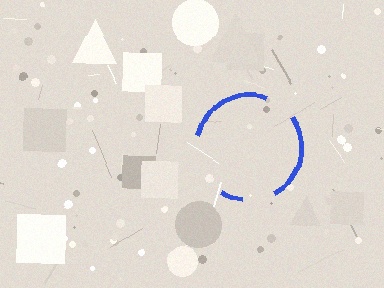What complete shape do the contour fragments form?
The contour fragments form a circle.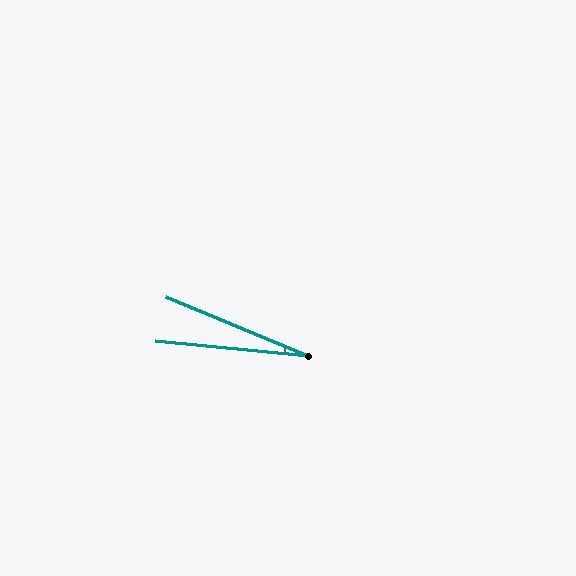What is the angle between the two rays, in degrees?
Approximately 17 degrees.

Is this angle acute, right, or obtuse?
It is acute.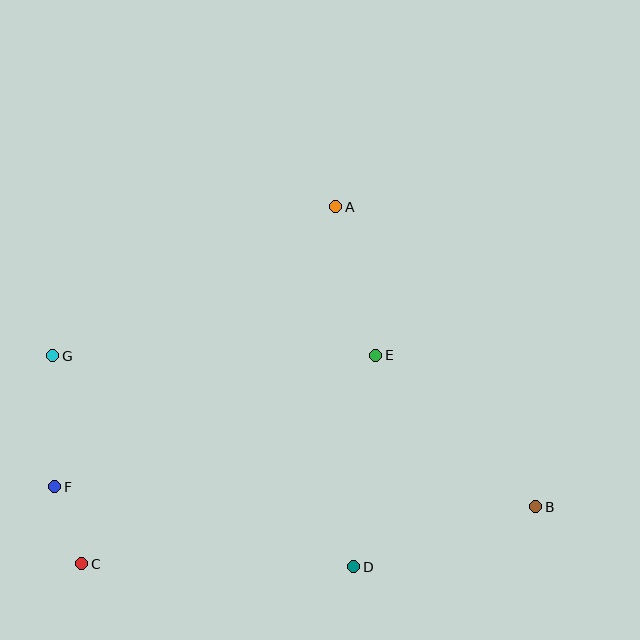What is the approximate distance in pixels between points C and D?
The distance between C and D is approximately 272 pixels.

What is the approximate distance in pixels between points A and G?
The distance between A and G is approximately 320 pixels.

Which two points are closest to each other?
Points C and F are closest to each other.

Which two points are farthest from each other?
Points B and G are farthest from each other.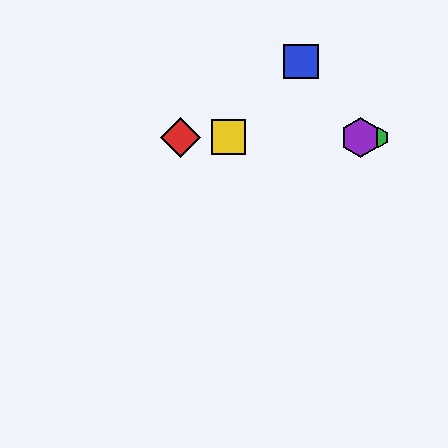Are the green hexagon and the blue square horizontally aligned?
No, the green hexagon is at y≈137 and the blue square is at y≈61.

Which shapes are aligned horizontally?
The red diamond, the green hexagon, the yellow square, the purple hexagon are aligned horizontally.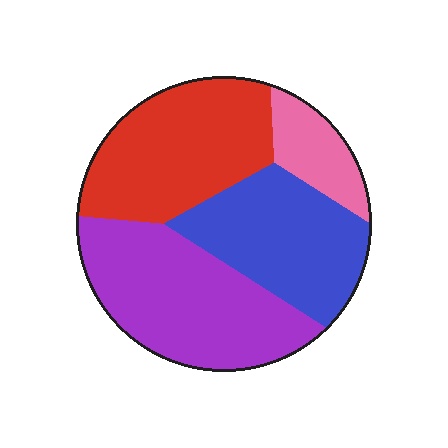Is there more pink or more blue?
Blue.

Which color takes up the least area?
Pink, at roughly 10%.